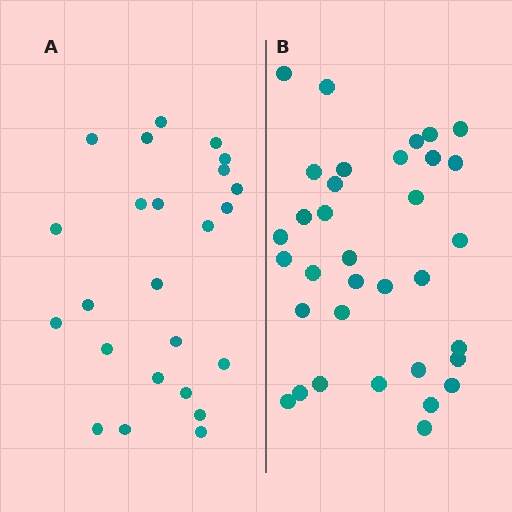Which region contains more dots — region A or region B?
Region B (the right region) has more dots.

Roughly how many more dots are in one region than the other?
Region B has roughly 10 or so more dots than region A.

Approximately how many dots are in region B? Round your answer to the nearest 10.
About 30 dots. (The exact count is 34, which rounds to 30.)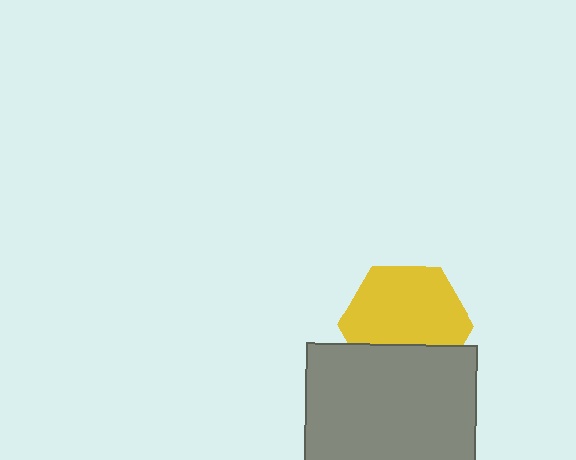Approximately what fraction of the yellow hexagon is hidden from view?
Roughly 31% of the yellow hexagon is hidden behind the gray rectangle.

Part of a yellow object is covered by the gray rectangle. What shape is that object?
It is a hexagon.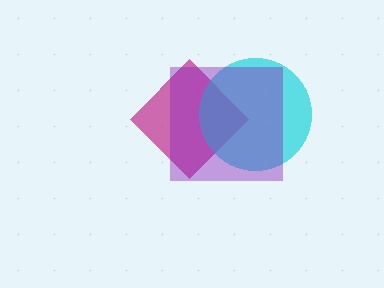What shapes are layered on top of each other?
The layered shapes are: a magenta diamond, a cyan circle, a purple square.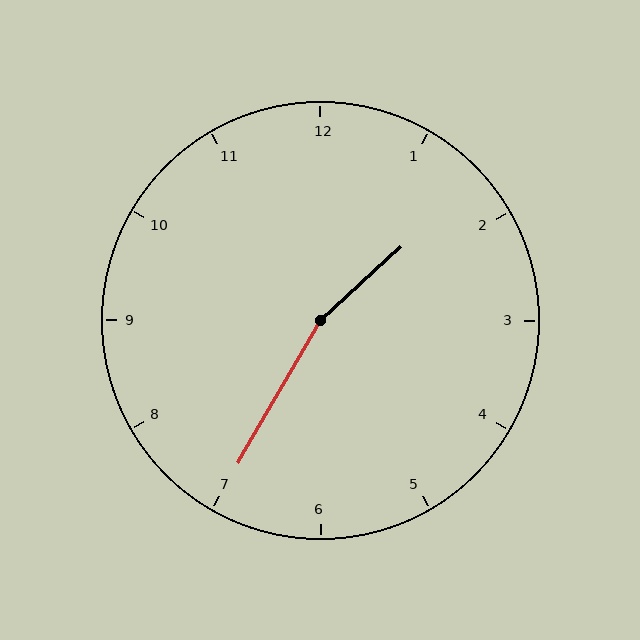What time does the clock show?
1:35.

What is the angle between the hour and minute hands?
Approximately 162 degrees.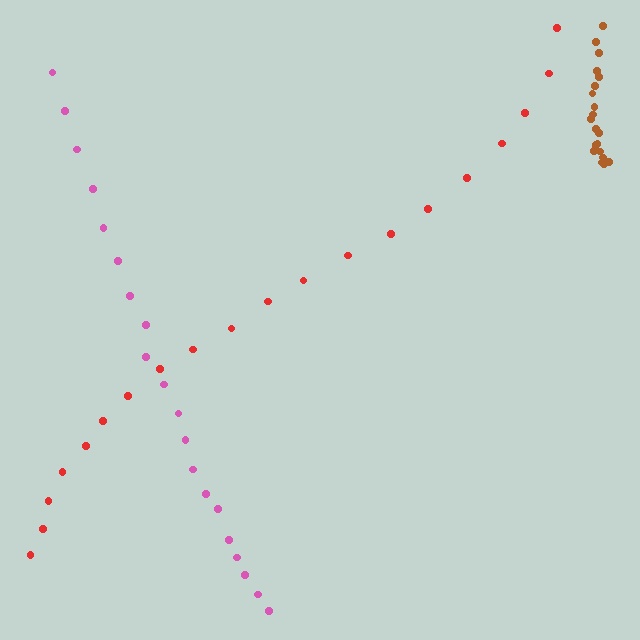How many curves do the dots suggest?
There are 3 distinct paths.